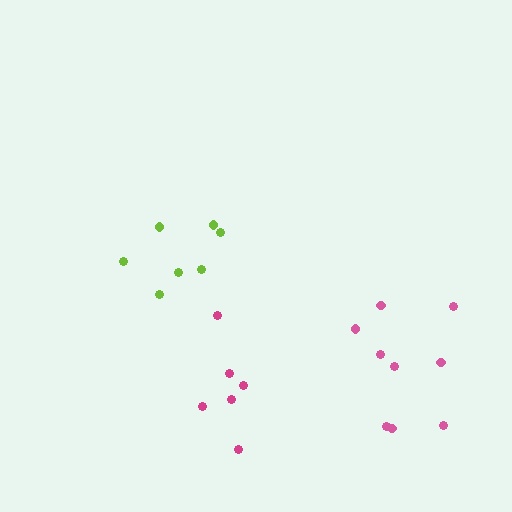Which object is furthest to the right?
The pink cluster is rightmost.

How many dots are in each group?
Group 1: 6 dots, Group 2: 7 dots, Group 3: 9 dots (22 total).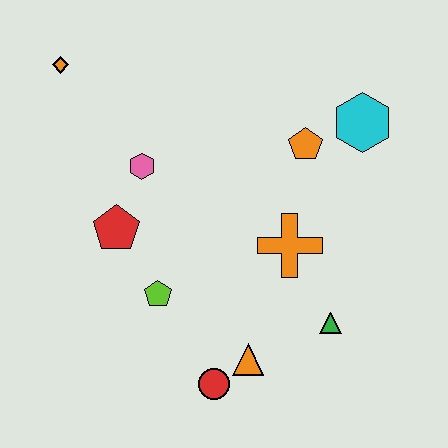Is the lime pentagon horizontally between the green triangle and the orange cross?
No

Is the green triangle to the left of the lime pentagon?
No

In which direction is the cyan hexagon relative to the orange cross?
The cyan hexagon is above the orange cross.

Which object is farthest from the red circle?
The orange diamond is farthest from the red circle.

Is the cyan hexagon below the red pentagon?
No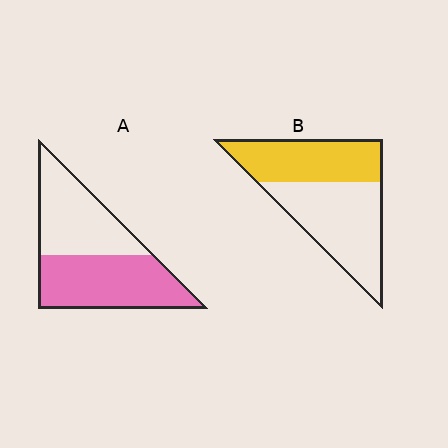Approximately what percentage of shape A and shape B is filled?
A is approximately 55% and B is approximately 45%.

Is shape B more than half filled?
No.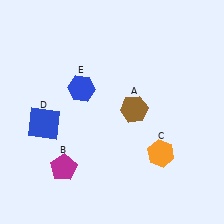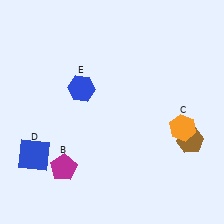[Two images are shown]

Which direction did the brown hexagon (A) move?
The brown hexagon (A) moved right.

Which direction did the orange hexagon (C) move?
The orange hexagon (C) moved up.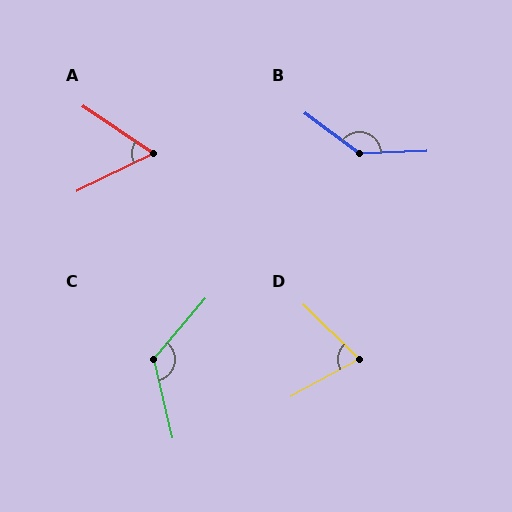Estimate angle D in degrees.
Approximately 73 degrees.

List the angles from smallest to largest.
A (60°), D (73°), C (126°), B (141°).